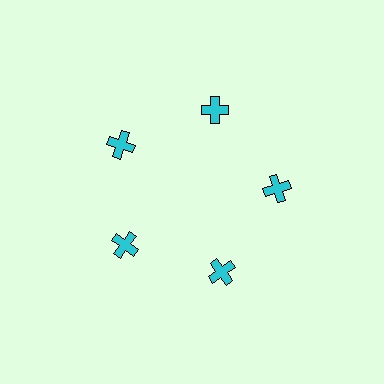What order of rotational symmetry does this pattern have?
This pattern has 5-fold rotational symmetry.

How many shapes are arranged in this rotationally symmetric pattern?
There are 5 shapes, arranged in 5 groups of 1.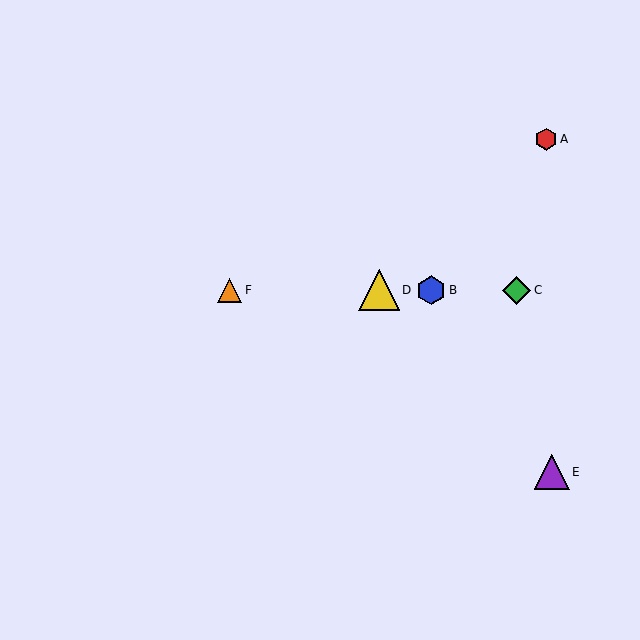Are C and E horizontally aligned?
No, C is at y≈290 and E is at y≈472.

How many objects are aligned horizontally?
4 objects (B, C, D, F) are aligned horizontally.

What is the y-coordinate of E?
Object E is at y≈472.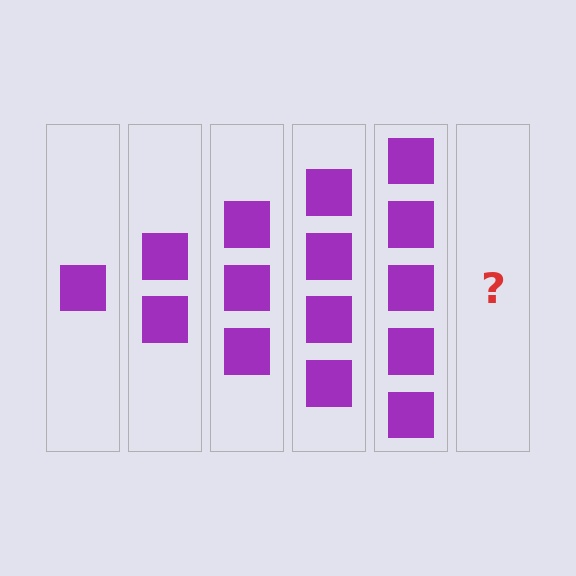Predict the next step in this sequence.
The next step is 6 squares.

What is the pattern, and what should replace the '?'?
The pattern is that each step adds one more square. The '?' should be 6 squares.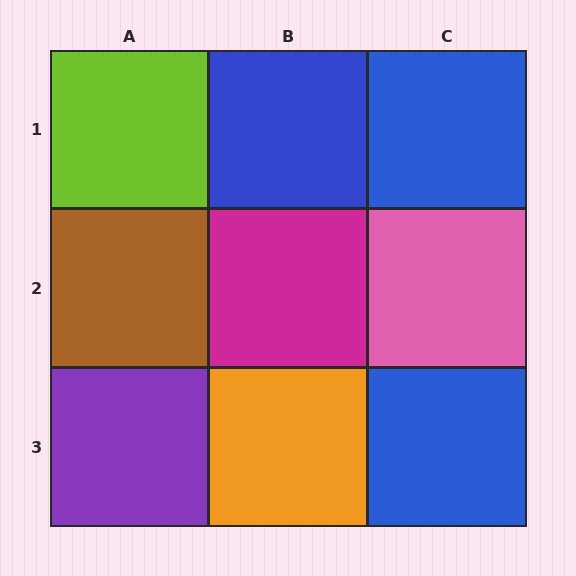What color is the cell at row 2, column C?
Pink.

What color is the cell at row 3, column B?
Orange.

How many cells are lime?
1 cell is lime.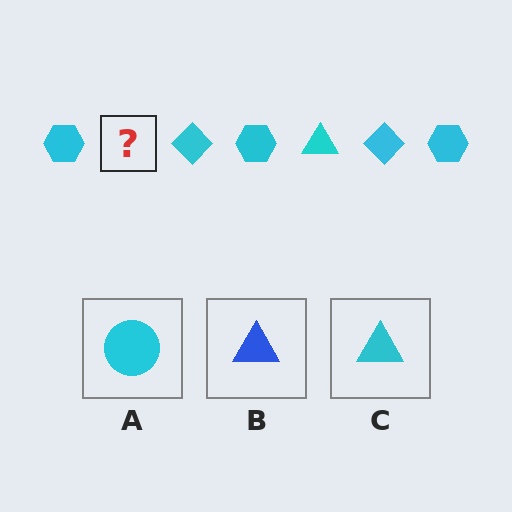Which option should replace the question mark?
Option C.